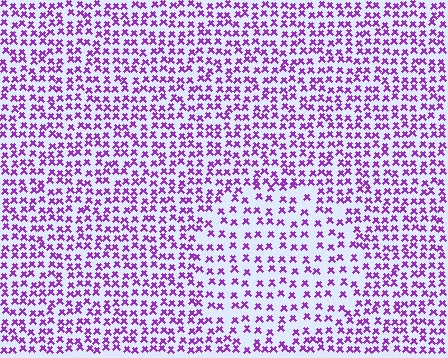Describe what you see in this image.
The image contains small purple elements arranged at two different densities. A circle-shaped region is visible where the elements are less densely packed than the surrounding area.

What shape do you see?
I see a circle.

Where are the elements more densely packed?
The elements are more densely packed outside the circle boundary.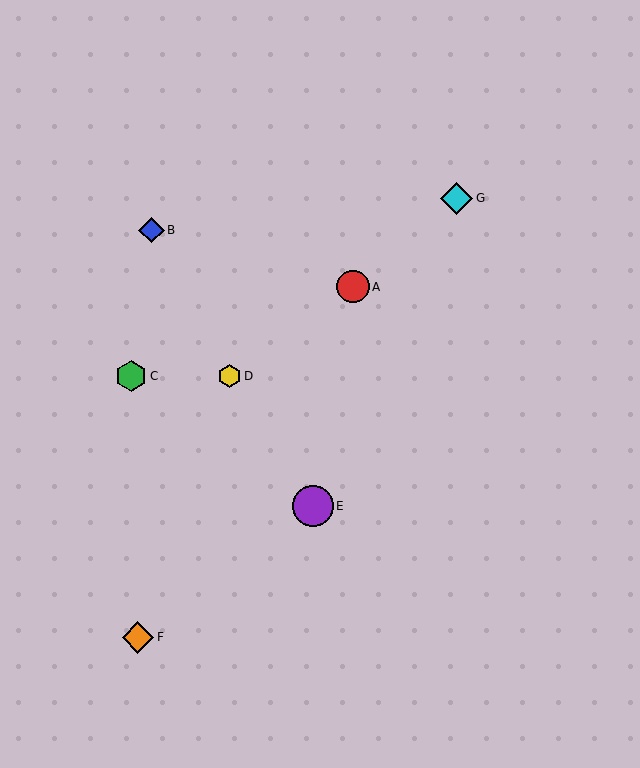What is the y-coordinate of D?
Object D is at y≈376.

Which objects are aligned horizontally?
Objects C, D are aligned horizontally.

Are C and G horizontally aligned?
No, C is at y≈376 and G is at y≈198.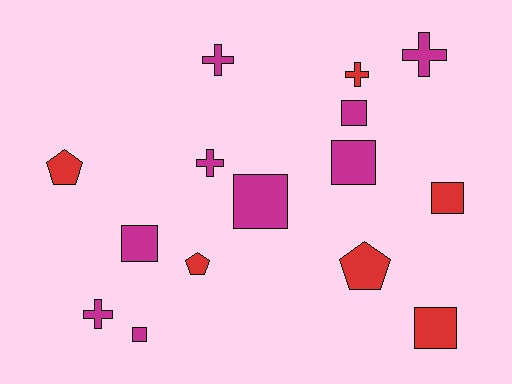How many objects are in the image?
There are 15 objects.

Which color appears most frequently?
Magenta, with 9 objects.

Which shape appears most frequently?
Square, with 7 objects.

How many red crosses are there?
There is 1 red cross.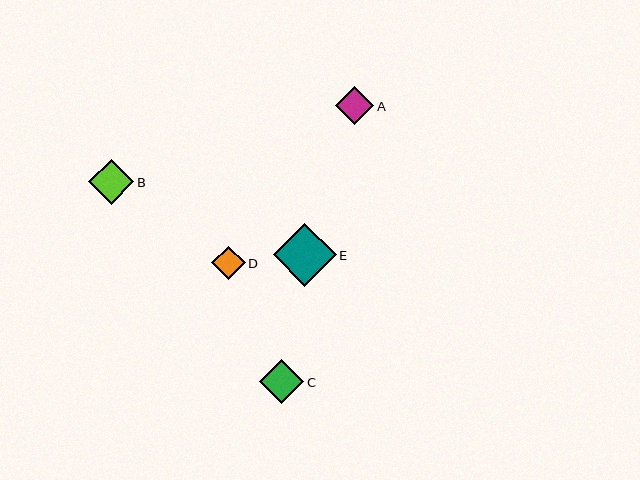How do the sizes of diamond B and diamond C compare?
Diamond B and diamond C are approximately the same size.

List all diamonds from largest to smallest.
From largest to smallest: E, B, C, A, D.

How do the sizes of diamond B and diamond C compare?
Diamond B and diamond C are approximately the same size.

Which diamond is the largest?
Diamond E is the largest with a size of approximately 63 pixels.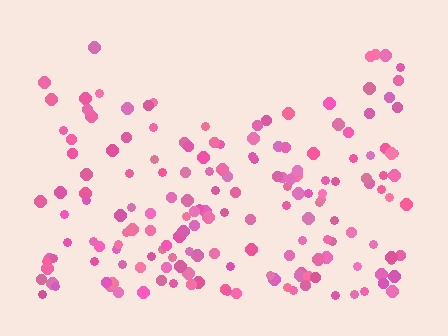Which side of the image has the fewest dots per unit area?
The top.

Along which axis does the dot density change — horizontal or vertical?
Vertical.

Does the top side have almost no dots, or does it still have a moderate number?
Still a moderate number, just noticeably fewer than the bottom.